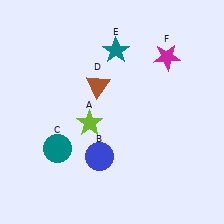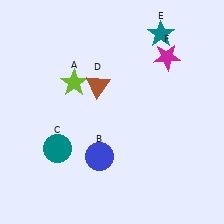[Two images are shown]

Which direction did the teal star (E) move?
The teal star (E) moved right.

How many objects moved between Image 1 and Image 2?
2 objects moved between the two images.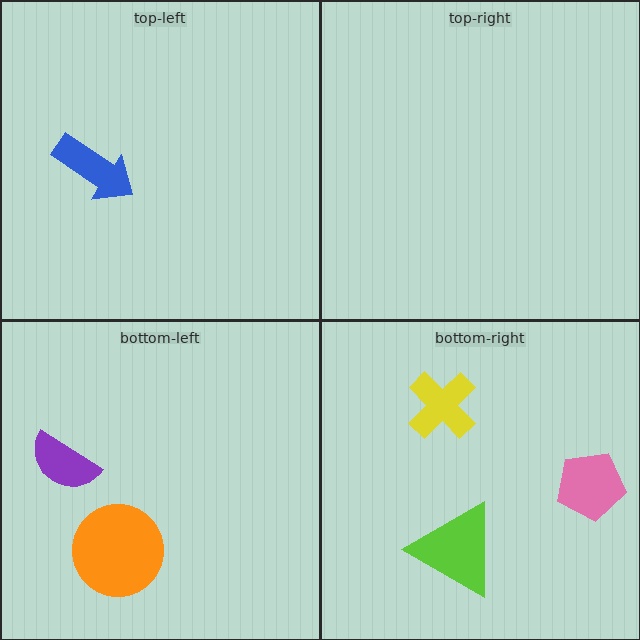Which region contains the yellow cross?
The bottom-right region.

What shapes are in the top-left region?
The blue arrow.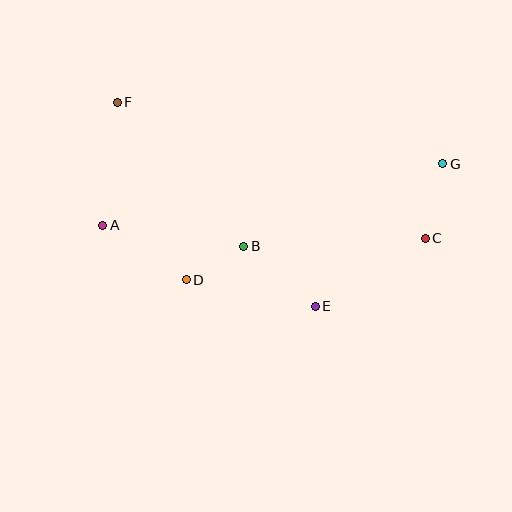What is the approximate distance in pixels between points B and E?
The distance between B and E is approximately 93 pixels.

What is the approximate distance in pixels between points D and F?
The distance between D and F is approximately 190 pixels.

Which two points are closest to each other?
Points B and D are closest to each other.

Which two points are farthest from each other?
Points A and G are farthest from each other.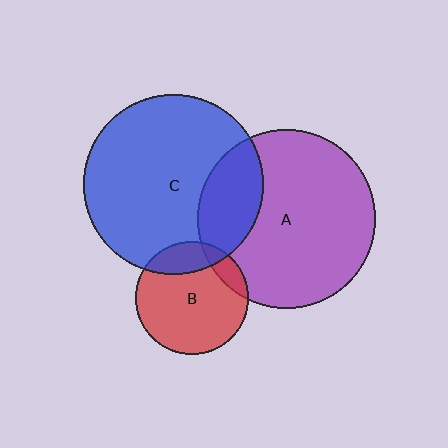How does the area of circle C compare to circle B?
Approximately 2.5 times.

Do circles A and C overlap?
Yes.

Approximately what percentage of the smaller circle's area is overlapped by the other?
Approximately 25%.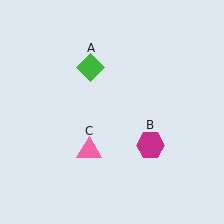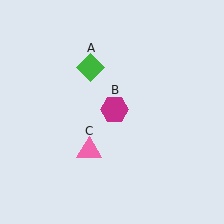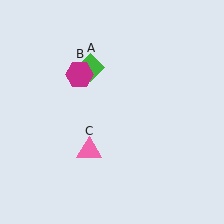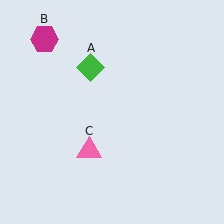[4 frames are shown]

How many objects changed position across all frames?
1 object changed position: magenta hexagon (object B).